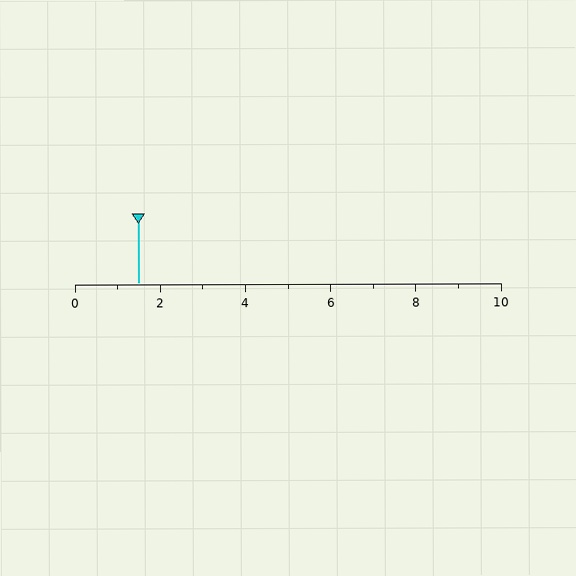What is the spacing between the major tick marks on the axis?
The major ticks are spaced 2 apart.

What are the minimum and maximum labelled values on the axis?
The axis runs from 0 to 10.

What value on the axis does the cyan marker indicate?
The marker indicates approximately 1.5.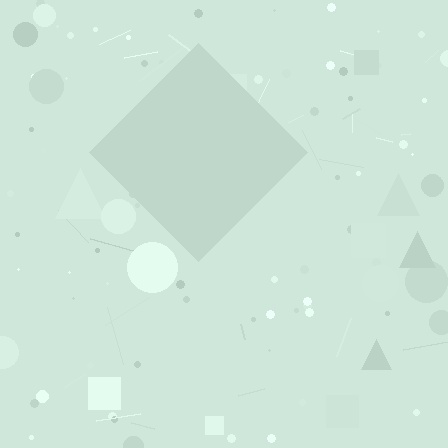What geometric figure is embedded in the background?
A diamond is embedded in the background.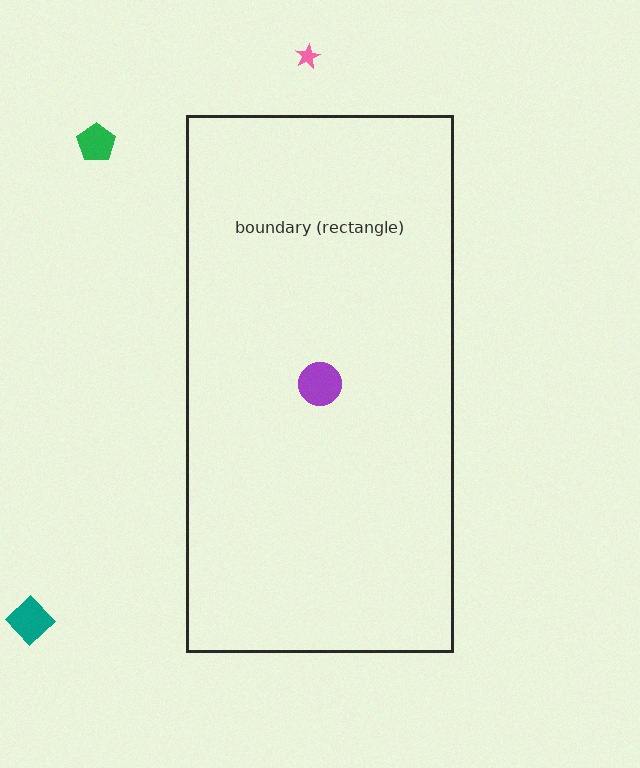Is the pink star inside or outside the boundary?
Outside.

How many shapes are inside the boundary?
1 inside, 3 outside.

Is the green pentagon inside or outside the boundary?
Outside.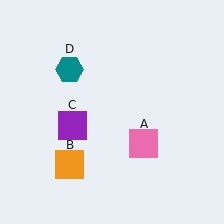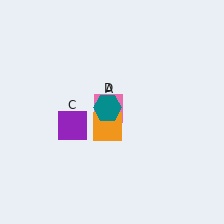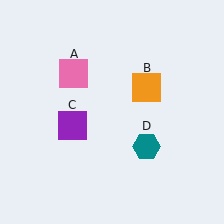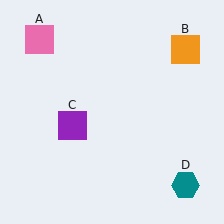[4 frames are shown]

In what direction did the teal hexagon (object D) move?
The teal hexagon (object D) moved down and to the right.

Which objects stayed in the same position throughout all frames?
Purple square (object C) remained stationary.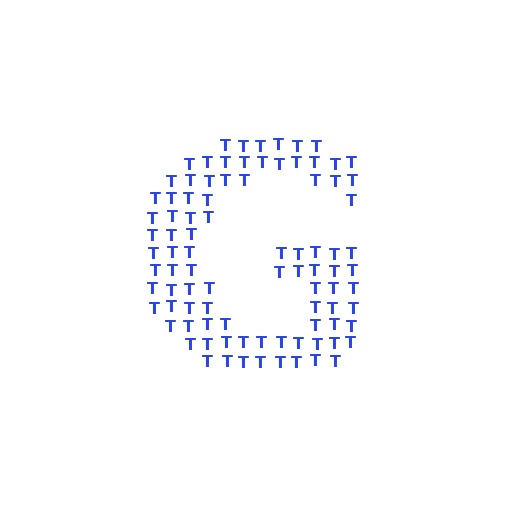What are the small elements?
The small elements are letter T's.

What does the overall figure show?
The overall figure shows the letter G.